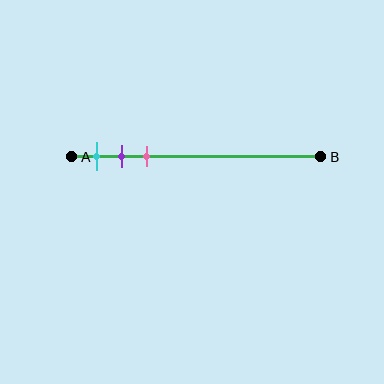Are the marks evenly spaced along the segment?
Yes, the marks are approximately evenly spaced.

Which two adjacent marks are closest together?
The purple and pink marks are the closest adjacent pair.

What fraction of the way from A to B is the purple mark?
The purple mark is approximately 20% (0.2) of the way from A to B.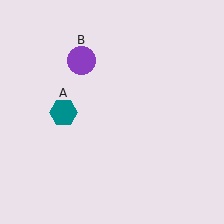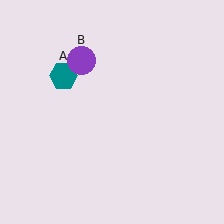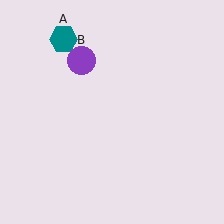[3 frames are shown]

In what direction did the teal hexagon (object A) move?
The teal hexagon (object A) moved up.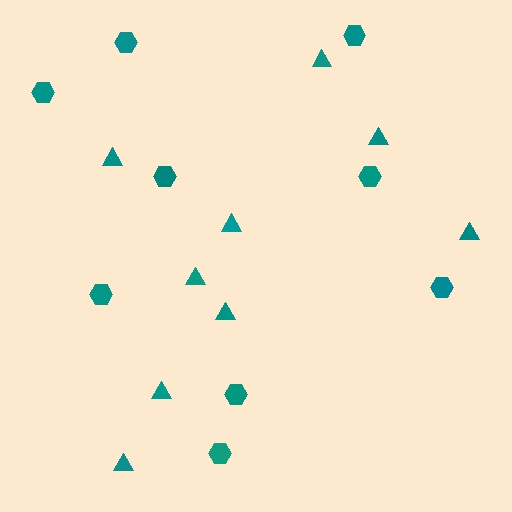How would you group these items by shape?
There are 2 groups: one group of triangles (9) and one group of hexagons (9).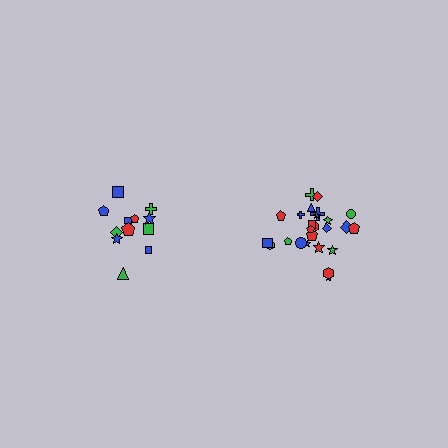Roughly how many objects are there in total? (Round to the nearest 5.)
Roughly 35 objects in total.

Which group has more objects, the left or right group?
The right group.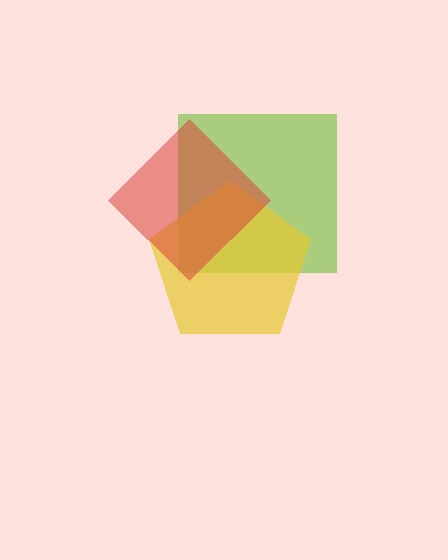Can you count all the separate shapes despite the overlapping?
Yes, there are 3 separate shapes.